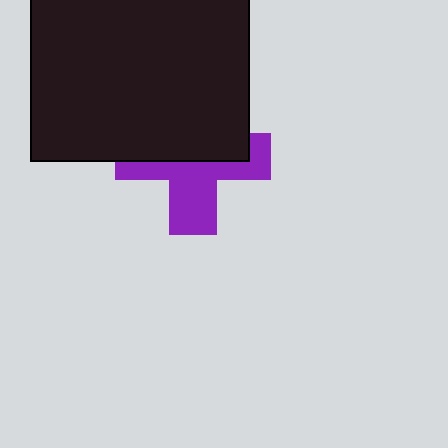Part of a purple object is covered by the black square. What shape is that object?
It is a cross.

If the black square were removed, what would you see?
You would see the complete purple cross.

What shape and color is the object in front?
The object in front is a black square.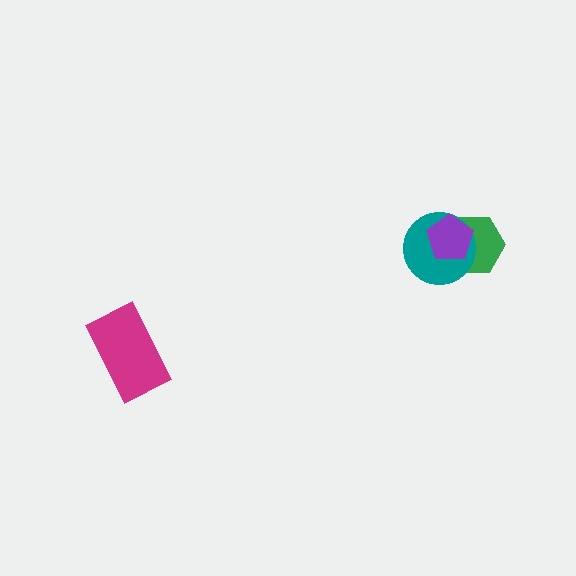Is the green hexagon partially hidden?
Yes, it is partially covered by another shape.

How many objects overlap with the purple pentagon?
2 objects overlap with the purple pentagon.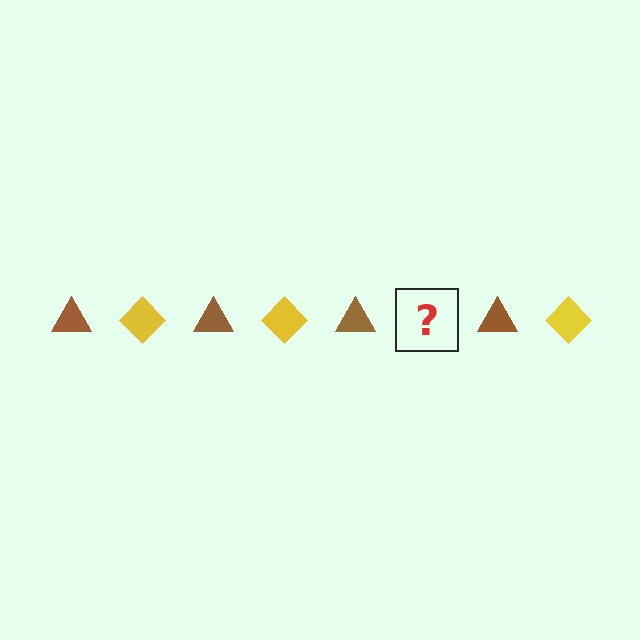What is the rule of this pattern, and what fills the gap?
The rule is that the pattern alternates between brown triangle and yellow diamond. The gap should be filled with a yellow diamond.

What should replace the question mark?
The question mark should be replaced with a yellow diamond.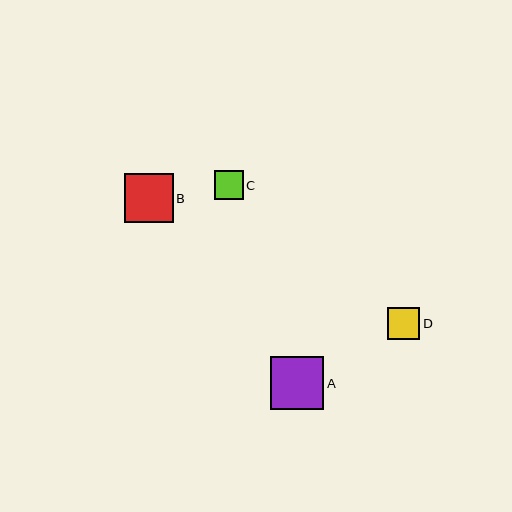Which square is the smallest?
Square C is the smallest with a size of approximately 28 pixels.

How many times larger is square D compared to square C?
Square D is approximately 1.1 times the size of square C.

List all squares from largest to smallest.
From largest to smallest: A, B, D, C.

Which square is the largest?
Square A is the largest with a size of approximately 53 pixels.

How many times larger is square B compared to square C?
Square B is approximately 1.7 times the size of square C.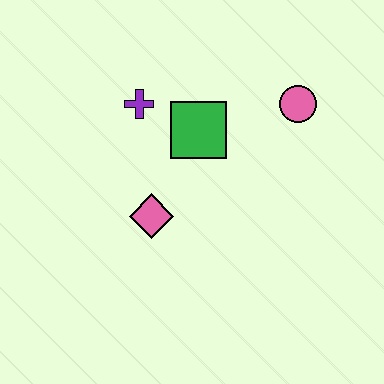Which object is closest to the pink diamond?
The green square is closest to the pink diamond.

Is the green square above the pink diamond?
Yes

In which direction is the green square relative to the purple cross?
The green square is to the right of the purple cross.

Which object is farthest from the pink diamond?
The pink circle is farthest from the pink diamond.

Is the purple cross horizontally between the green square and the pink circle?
No